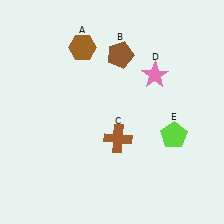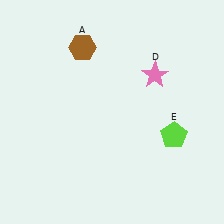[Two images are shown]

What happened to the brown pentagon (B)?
The brown pentagon (B) was removed in Image 2. It was in the top-right area of Image 1.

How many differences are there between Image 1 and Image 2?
There are 2 differences between the two images.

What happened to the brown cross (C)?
The brown cross (C) was removed in Image 2. It was in the bottom-right area of Image 1.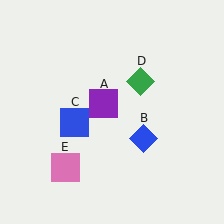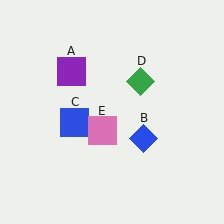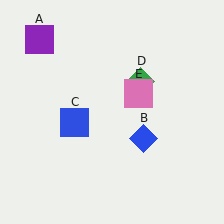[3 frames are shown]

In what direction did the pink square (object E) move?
The pink square (object E) moved up and to the right.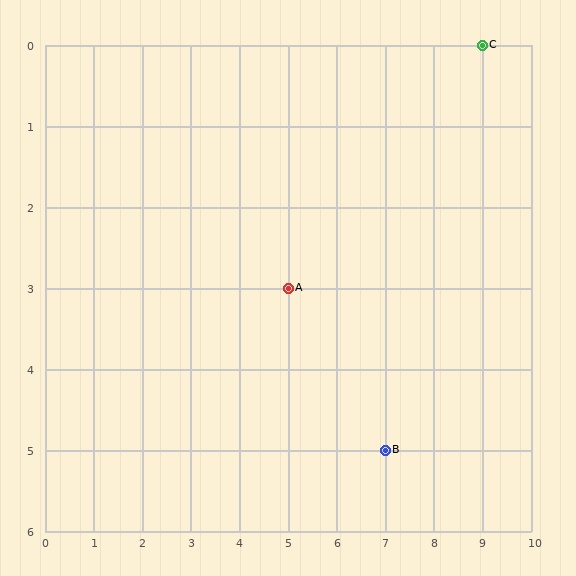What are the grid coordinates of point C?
Point C is at grid coordinates (9, 0).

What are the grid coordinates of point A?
Point A is at grid coordinates (5, 3).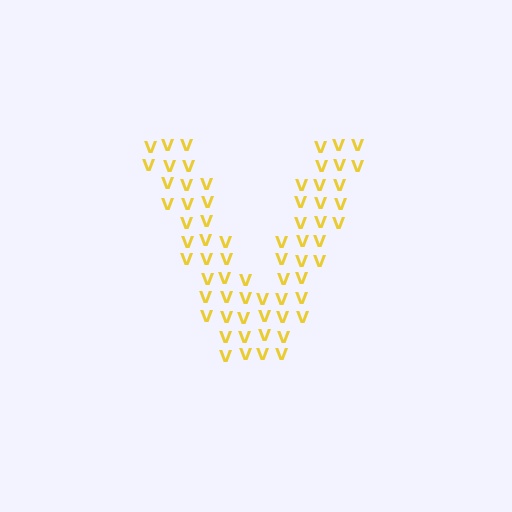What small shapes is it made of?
It is made of small letter V's.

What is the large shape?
The large shape is the letter V.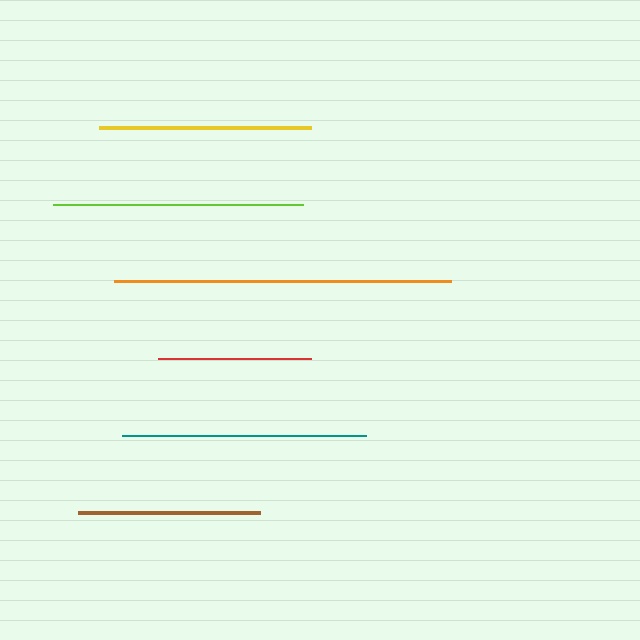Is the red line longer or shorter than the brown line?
The brown line is longer than the red line.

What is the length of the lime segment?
The lime segment is approximately 250 pixels long.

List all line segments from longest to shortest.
From longest to shortest: orange, lime, teal, yellow, brown, red.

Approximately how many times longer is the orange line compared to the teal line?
The orange line is approximately 1.4 times the length of the teal line.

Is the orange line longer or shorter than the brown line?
The orange line is longer than the brown line.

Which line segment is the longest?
The orange line is the longest at approximately 337 pixels.